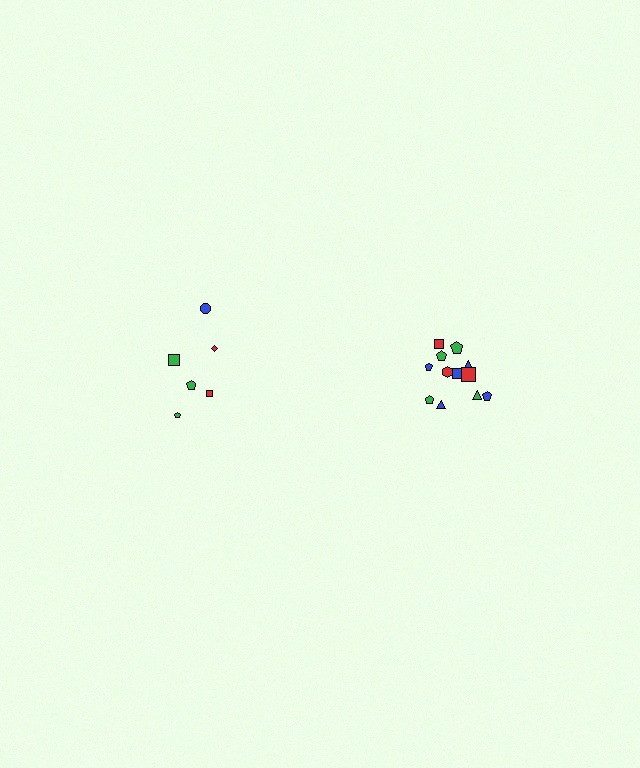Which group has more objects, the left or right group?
The right group.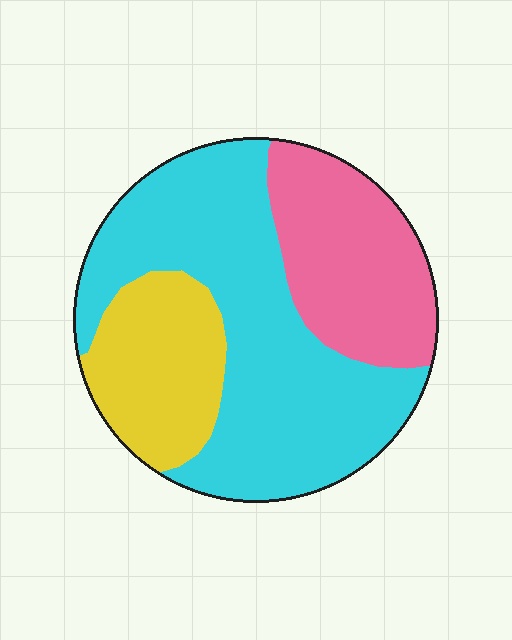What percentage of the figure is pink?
Pink covers 26% of the figure.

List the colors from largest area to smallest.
From largest to smallest: cyan, pink, yellow.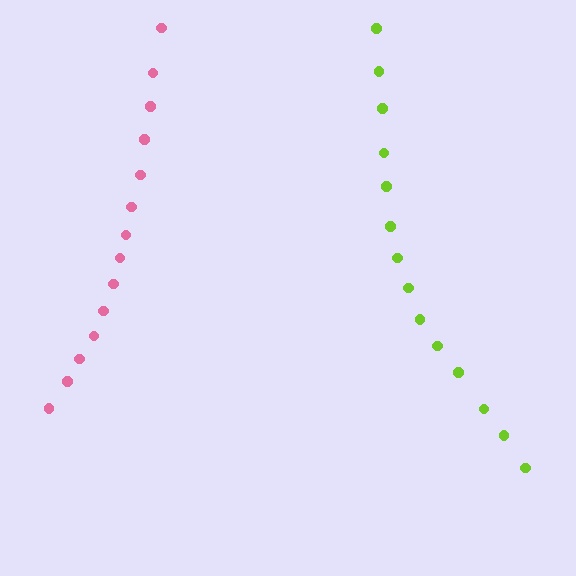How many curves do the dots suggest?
There are 2 distinct paths.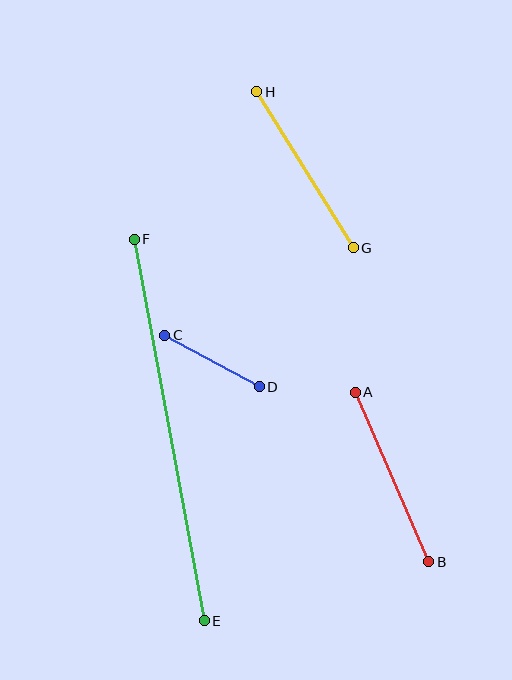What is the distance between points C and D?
The distance is approximately 107 pixels.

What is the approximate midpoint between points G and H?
The midpoint is at approximately (305, 170) pixels.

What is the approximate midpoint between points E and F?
The midpoint is at approximately (169, 430) pixels.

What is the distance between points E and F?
The distance is approximately 388 pixels.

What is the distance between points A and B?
The distance is approximately 185 pixels.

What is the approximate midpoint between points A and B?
The midpoint is at approximately (392, 477) pixels.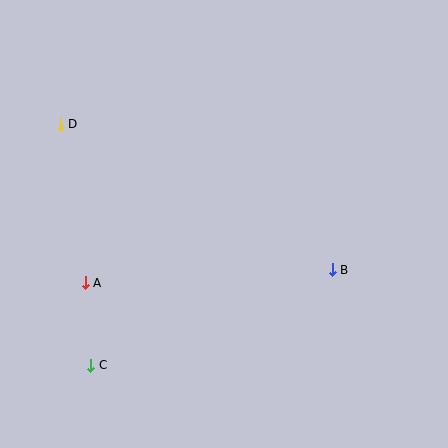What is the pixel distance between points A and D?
The distance between A and D is 160 pixels.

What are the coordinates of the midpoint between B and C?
The midpoint between B and C is at (211, 318).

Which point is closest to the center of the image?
Point B at (332, 270) is closest to the center.